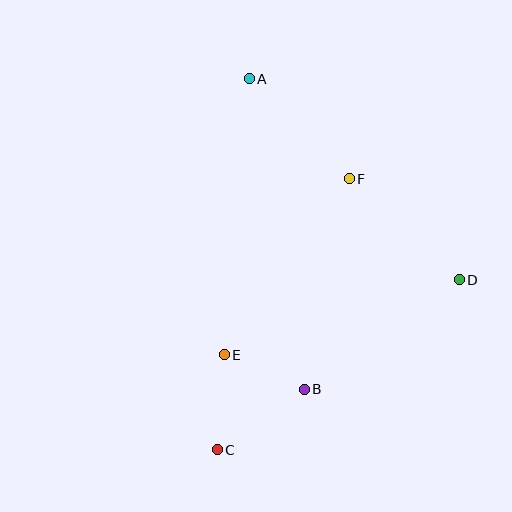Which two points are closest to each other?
Points B and E are closest to each other.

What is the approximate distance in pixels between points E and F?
The distance between E and F is approximately 216 pixels.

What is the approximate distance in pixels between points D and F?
The distance between D and F is approximately 149 pixels.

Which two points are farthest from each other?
Points A and C are farthest from each other.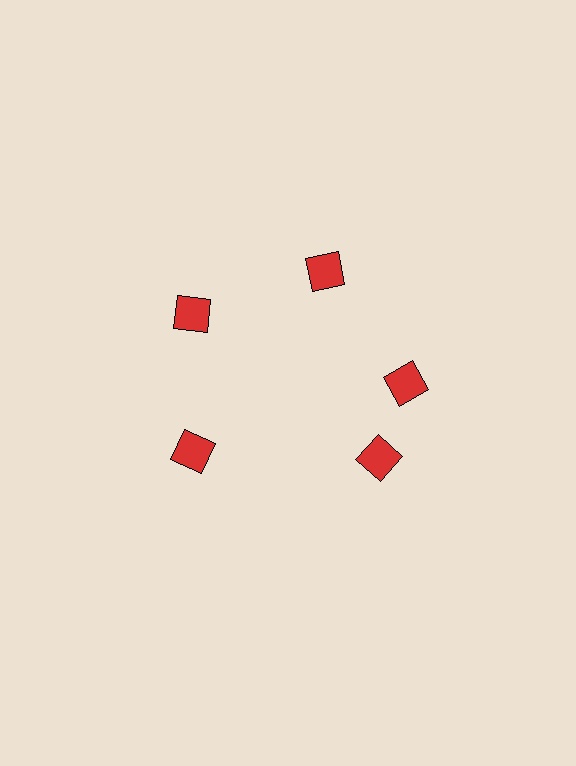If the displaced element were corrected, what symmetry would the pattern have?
It would have 5-fold rotational symmetry — the pattern would map onto itself every 72 degrees.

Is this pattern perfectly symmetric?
No. The 5 red diamonds are arranged in a ring, but one element near the 5 o'clock position is rotated out of alignment along the ring, breaking the 5-fold rotational symmetry.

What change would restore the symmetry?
The symmetry would be restored by rotating it back into even spacing with its neighbors so that all 5 diamonds sit at equal angles and equal distance from the center.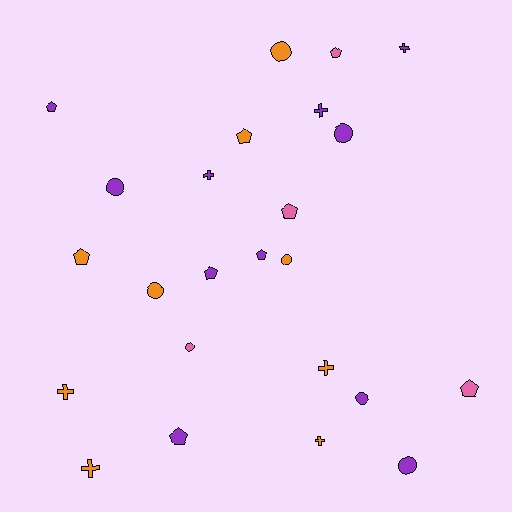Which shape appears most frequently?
Pentagon, with 9 objects.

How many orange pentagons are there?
There are 2 orange pentagons.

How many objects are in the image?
There are 24 objects.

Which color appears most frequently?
Purple, with 11 objects.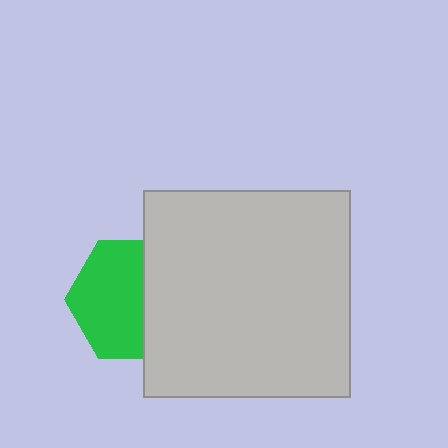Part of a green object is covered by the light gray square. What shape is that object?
It is a hexagon.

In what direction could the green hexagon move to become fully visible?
The green hexagon could move left. That would shift it out from behind the light gray square entirely.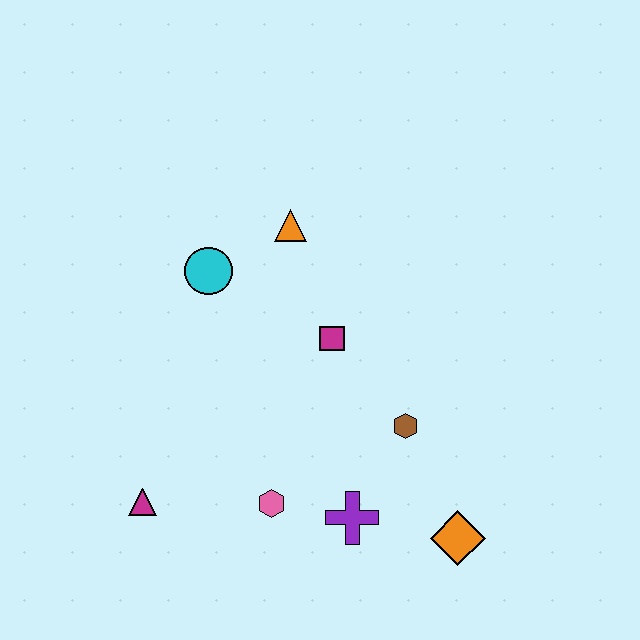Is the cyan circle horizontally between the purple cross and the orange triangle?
No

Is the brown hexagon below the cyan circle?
Yes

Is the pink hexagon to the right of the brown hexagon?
No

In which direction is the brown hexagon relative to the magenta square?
The brown hexagon is below the magenta square.